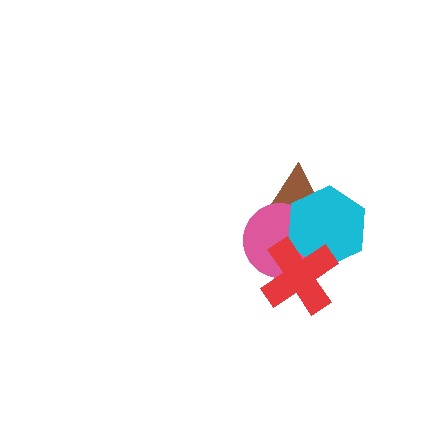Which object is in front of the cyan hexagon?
The red cross is in front of the cyan hexagon.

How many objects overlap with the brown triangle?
3 objects overlap with the brown triangle.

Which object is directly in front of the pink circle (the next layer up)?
The cyan hexagon is directly in front of the pink circle.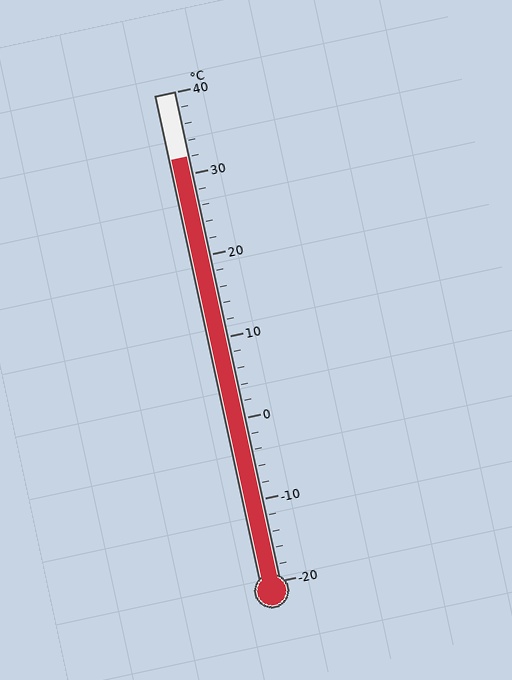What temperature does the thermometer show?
The thermometer shows approximately 32°C.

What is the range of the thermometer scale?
The thermometer scale ranges from -20°C to 40°C.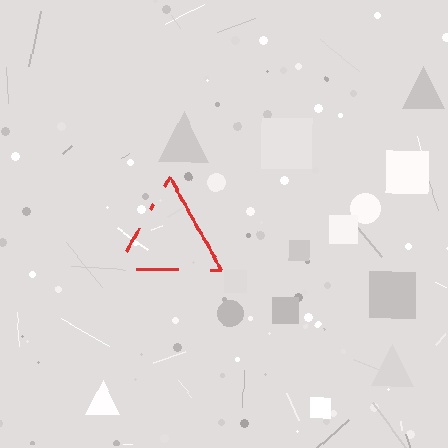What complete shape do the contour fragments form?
The contour fragments form a triangle.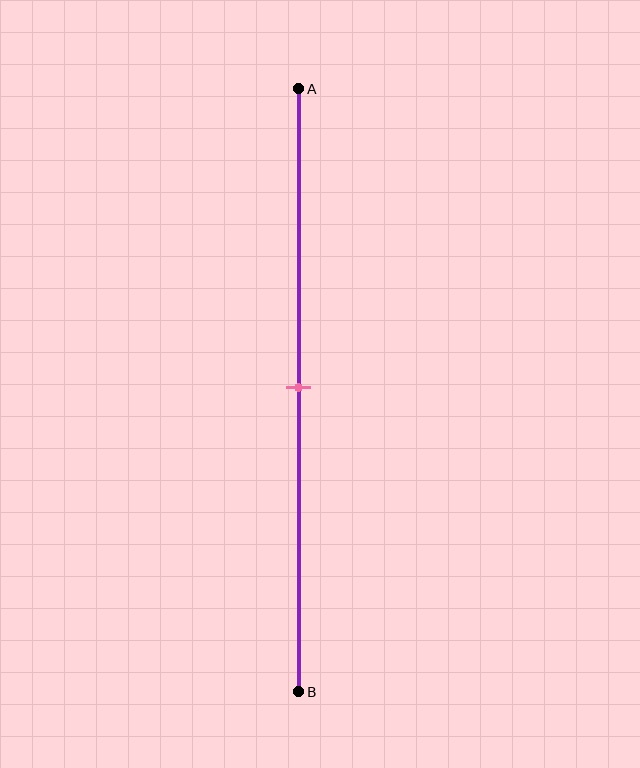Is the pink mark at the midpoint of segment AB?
Yes, the mark is approximately at the midpoint.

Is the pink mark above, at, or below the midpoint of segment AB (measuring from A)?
The pink mark is approximately at the midpoint of segment AB.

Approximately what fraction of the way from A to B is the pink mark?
The pink mark is approximately 50% of the way from A to B.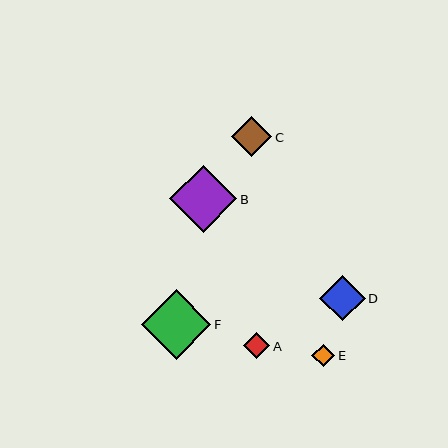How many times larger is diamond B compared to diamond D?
Diamond B is approximately 1.5 times the size of diamond D.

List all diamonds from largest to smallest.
From largest to smallest: F, B, D, C, A, E.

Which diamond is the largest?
Diamond F is the largest with a size of approximately 70 pixels.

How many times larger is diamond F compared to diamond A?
Diamond F is approximately 2.7 times the size of diamond A.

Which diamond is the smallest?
Diamond E is the smallest with a size of approximately 23 pixels.